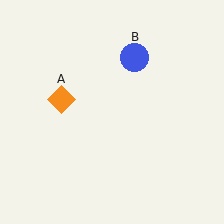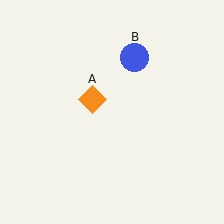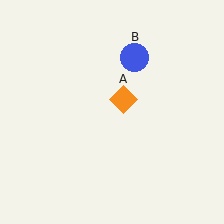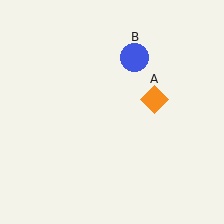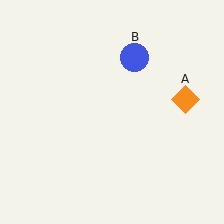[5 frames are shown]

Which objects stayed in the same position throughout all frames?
Blue circle (object B) remained stationary.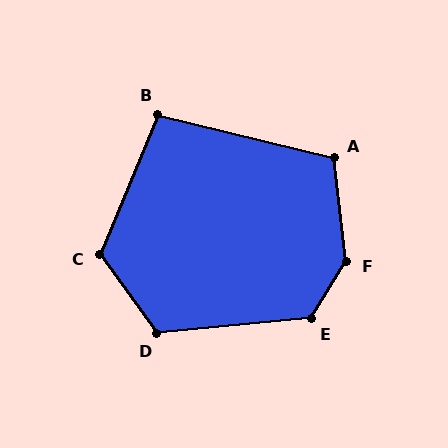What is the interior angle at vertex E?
Approximately 127 degrees (obtuse).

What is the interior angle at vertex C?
Approximately 122 degrees (obtuse).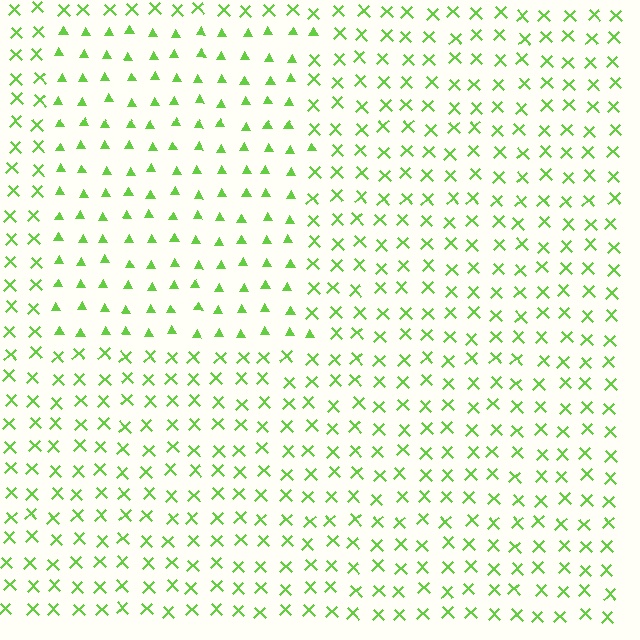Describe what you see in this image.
The image is filled with small lime elements arranged in a uniform grid. A rectangle-shaped region contains triangles, while the surrounding area contains X marks. The boundary is defined purely by the change in element shape.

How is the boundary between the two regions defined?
The boundary is defined by a change in element shape: triangles inside vs. X marks outside. All elements share the same color and spacing.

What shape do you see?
I see a rectangle.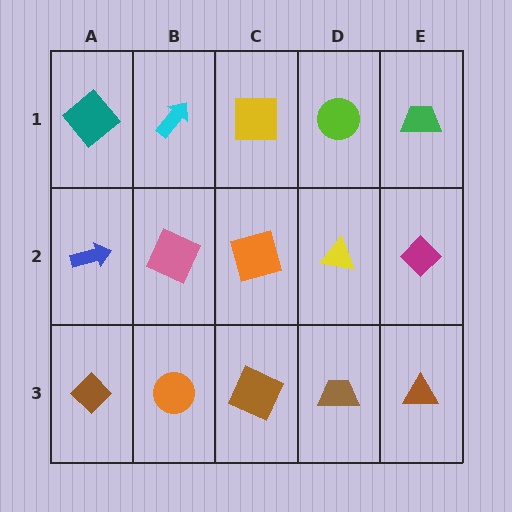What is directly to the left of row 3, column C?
An orange circle.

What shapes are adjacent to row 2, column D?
A lime circle (row 1, column D), a brown trapezoid (row 3, column D), an orange square (row 2, column C), a magenta diamond (row 2, column E).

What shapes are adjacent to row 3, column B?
A pink square (row 2, column B), a brown diamond (row 3, column A), a brown square (row 3, column C).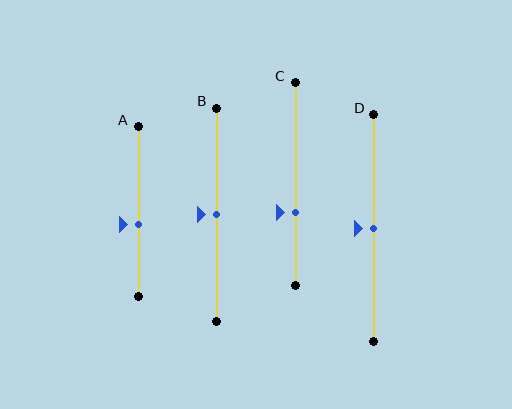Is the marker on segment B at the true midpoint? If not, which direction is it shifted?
Yes, the marker on segment B is at the true midpoint.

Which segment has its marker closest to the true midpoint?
Segment B has its marker closest to the true midpoint.